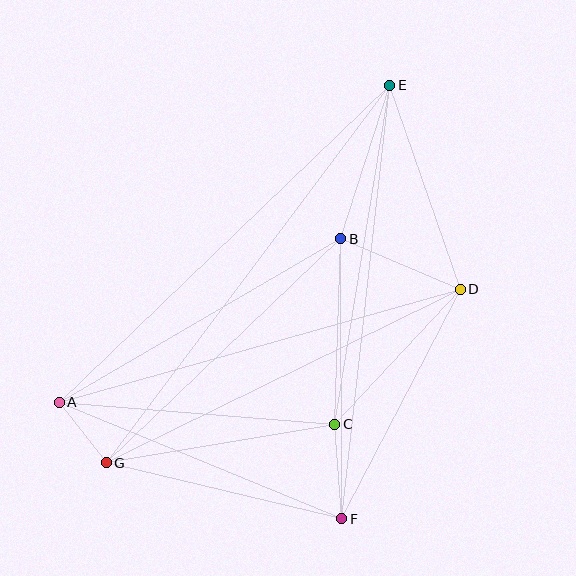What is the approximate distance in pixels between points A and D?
The distance between A and D is approximately 417 pixels.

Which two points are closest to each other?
Points A and G are closest to each other.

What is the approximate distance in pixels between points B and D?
The distance between B and D is approximately 129 pixels.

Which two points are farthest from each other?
Points E and G are farthest from each other.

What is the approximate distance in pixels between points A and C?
The distance between A and C is approximately 276 pixels.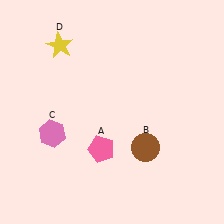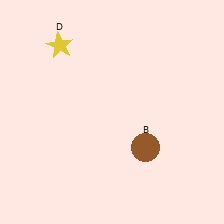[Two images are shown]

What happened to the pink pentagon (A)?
The pink pentagon (A) was removed in Image 2. It was in the bottom-left area of Image 1.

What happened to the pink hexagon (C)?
The pink hexagon (C) was removed in Image 2. It was in the bottom-left area of Image 1.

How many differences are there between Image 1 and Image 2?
There are 2 differences between the two images.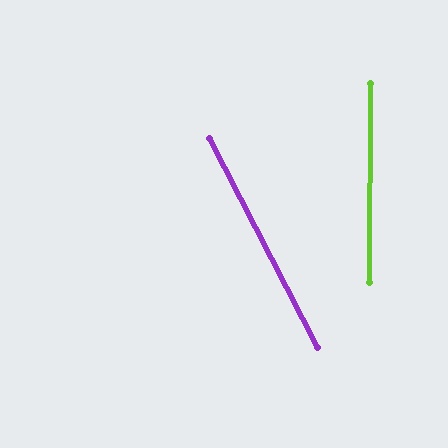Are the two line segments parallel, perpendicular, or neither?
Neither parallel nor perpendicular — they differ by about 27°.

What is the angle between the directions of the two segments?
Approximately 27 degrees.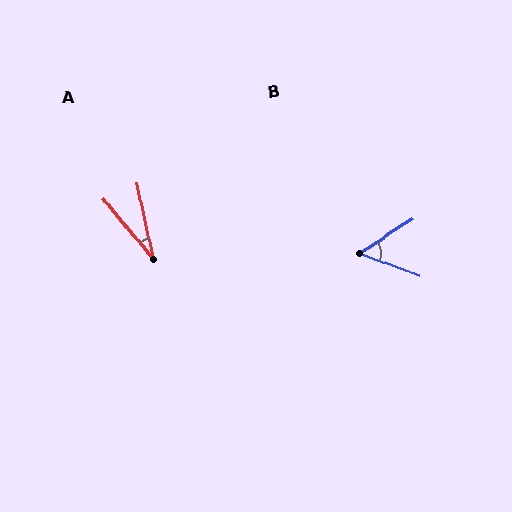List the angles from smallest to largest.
A (27°), B (53°).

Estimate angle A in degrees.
Approximately 27 degrees.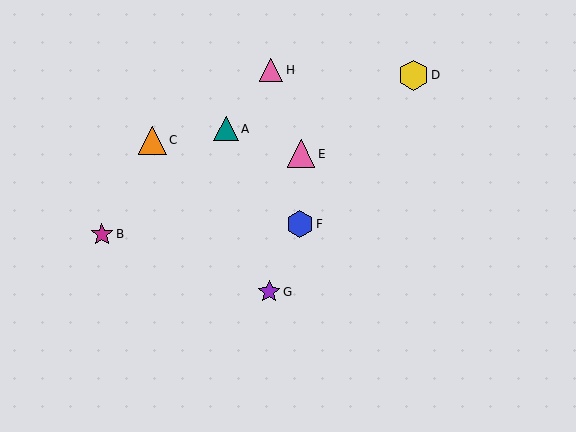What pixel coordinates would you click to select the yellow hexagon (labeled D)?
Click at (413, 75) to select the yellow hexagon D.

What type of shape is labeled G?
Shape G is a purple star.